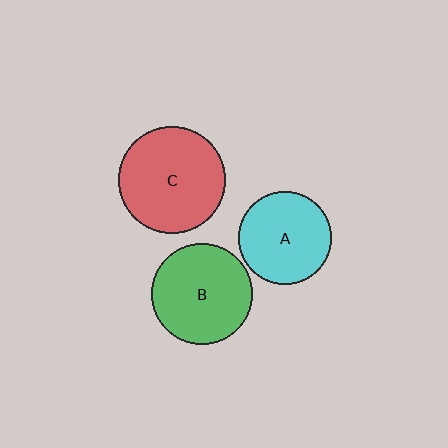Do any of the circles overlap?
No, none of the circles overlap.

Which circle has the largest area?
Circle C (red).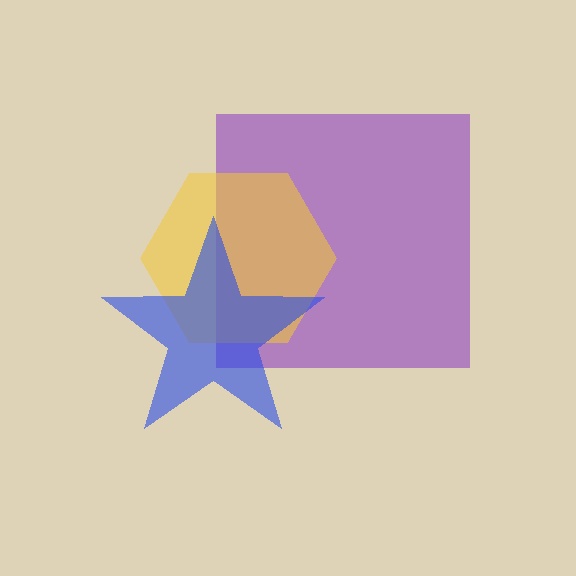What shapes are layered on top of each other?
The layered shapes are: a purple square, a yellow hexagon, a blue star.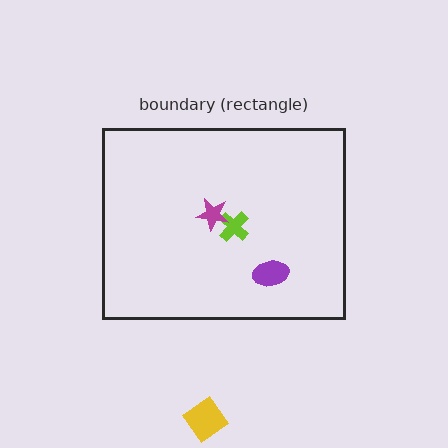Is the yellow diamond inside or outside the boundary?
Outside.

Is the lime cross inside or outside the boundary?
Inside.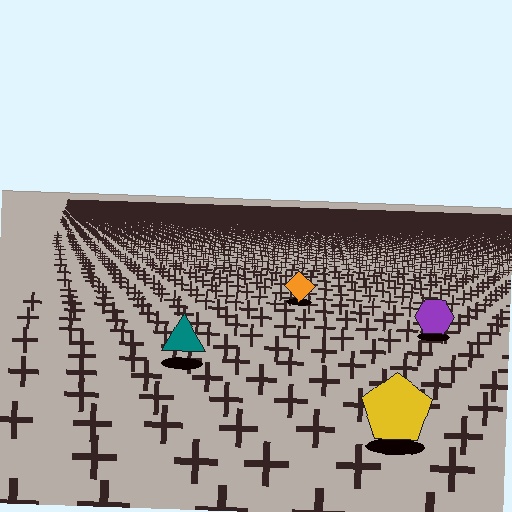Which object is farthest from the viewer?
The orange diamond is farthest from the viewer. It appears smaller and the ground texture around it is denser.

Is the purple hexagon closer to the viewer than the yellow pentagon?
No. The yellow pentagon is closer — you can tell from the texture gradient: the ground texture is coarser near it.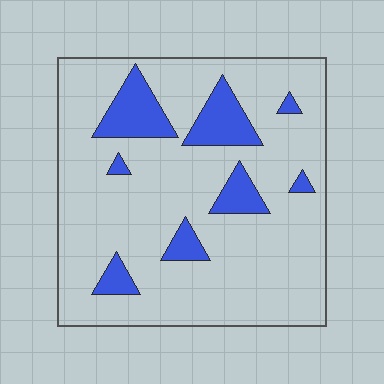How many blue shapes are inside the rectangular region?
8.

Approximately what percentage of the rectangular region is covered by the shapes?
Approximately 15%.